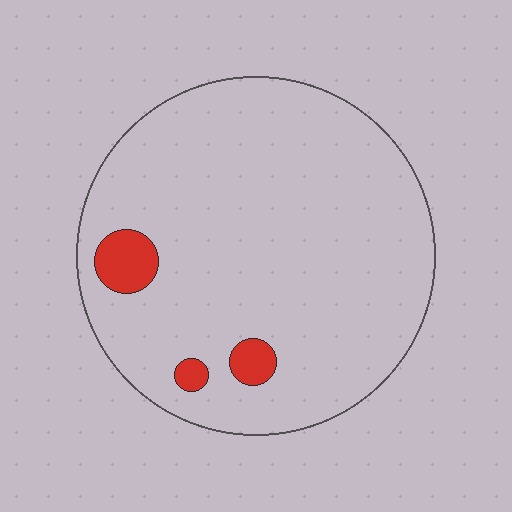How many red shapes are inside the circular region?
3.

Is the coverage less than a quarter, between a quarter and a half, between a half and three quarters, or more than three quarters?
Less than a quarter.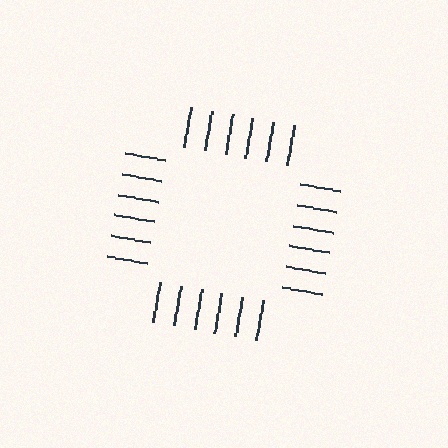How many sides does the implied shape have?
4 sides — the line-ends trace a square.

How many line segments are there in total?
24 — 6 along each of the 4 edges.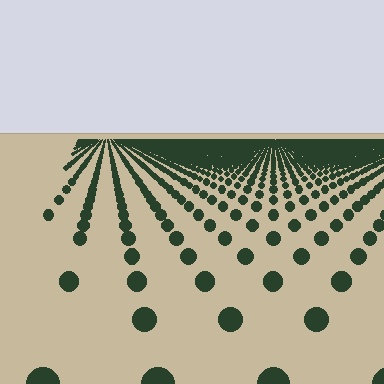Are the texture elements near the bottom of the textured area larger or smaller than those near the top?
Larger. Near the bottom, elements are closer to the viewer and appear at a bigger on-screen size.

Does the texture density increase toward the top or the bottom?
Density increases toward the top.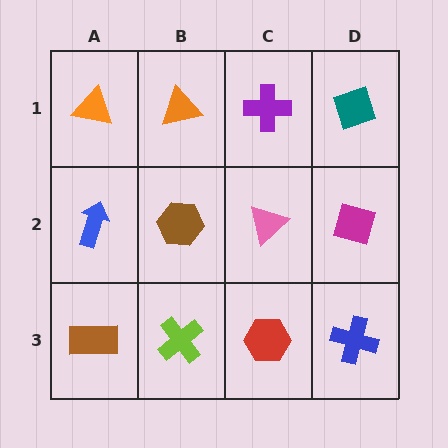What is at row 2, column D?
A magenta diamond.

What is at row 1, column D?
A teal diamond.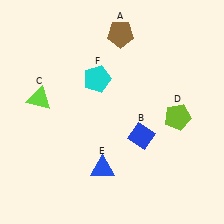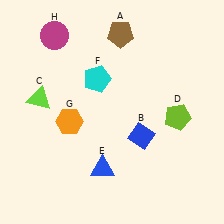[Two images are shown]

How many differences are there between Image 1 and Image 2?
There are 2 differences between the two images.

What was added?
An orange hexagon (G), a magenta circle (H) were added in Image 2.